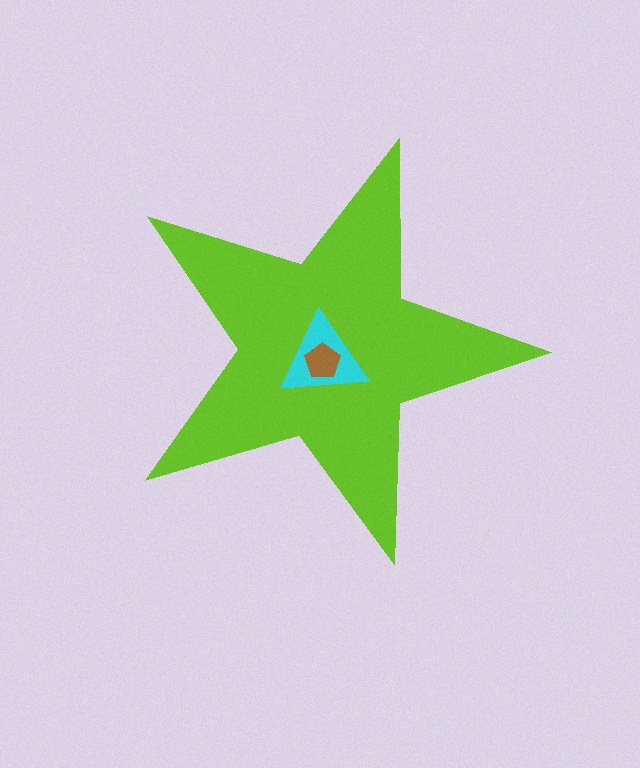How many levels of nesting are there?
3.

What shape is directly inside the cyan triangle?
The brown pentagon.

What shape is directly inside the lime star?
The cyan triangle.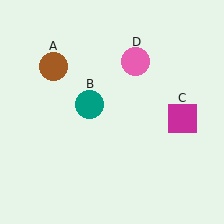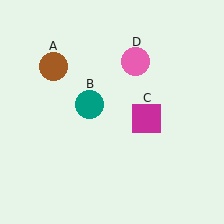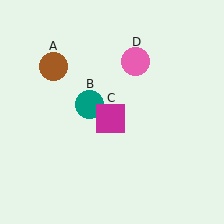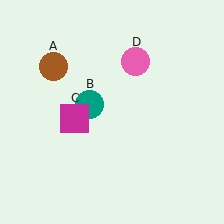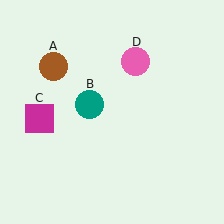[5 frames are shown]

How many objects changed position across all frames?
1 object changed position: magenta square (object C).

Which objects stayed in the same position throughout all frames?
Brown circle (object A) and teal circle (object B) and pink circle (object D) remained stationary.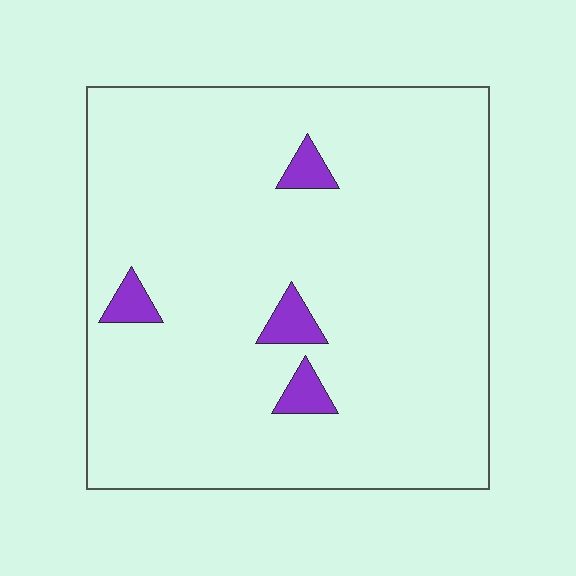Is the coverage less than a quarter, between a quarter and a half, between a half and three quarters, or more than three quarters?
Less than a quarter.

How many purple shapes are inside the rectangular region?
4.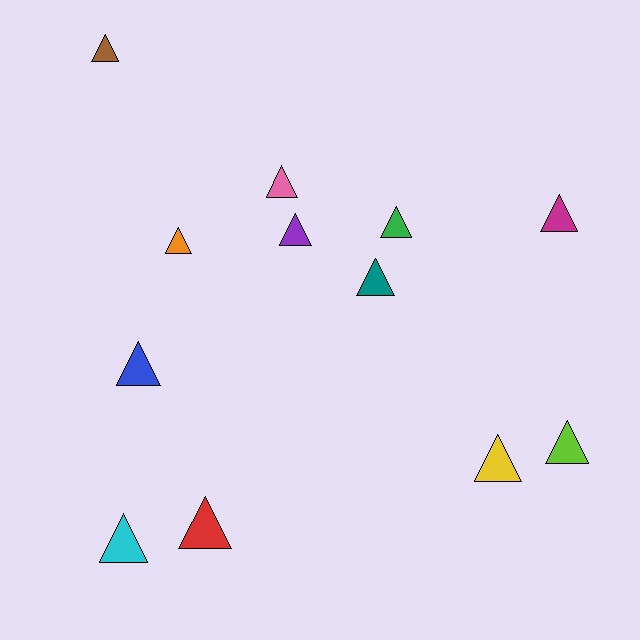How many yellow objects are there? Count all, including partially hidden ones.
There is 1 yellow object.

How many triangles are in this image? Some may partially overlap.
There are 12 triangles.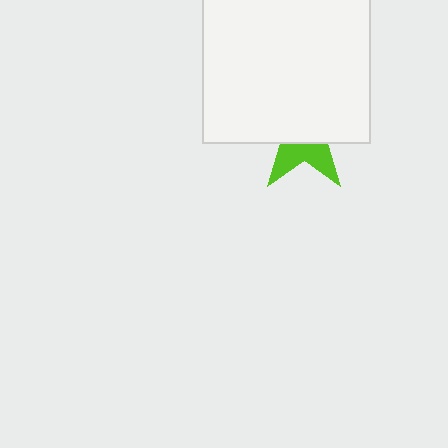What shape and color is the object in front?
The object in front is a white rectangle.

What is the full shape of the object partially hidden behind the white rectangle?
The partially hidden object is a lime star.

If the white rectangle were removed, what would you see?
You would see the complete lime star.